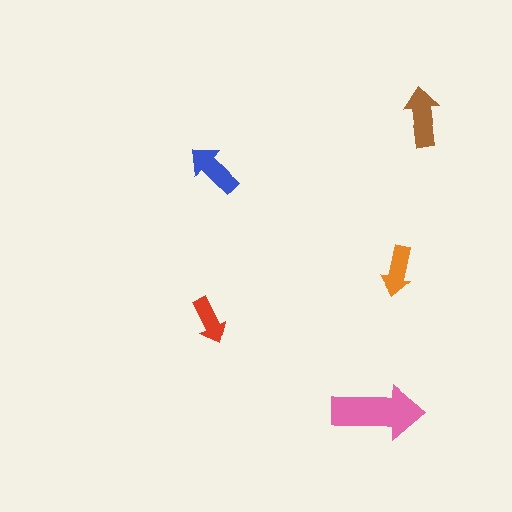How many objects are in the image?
There are 5 objects in the image.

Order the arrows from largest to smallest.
the pink one, the brown one, the blue one, the orange one, the red one.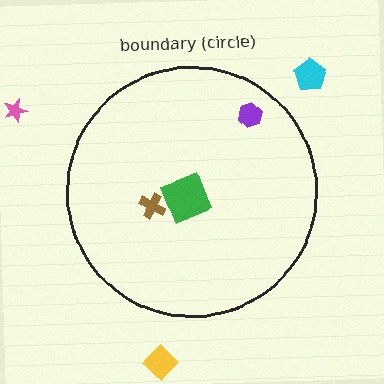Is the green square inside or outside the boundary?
Inside.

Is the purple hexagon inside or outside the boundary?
Inside.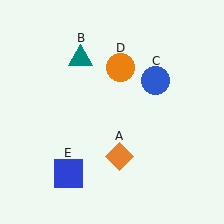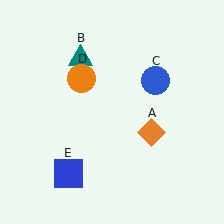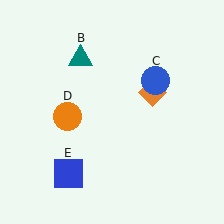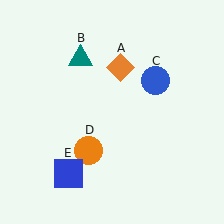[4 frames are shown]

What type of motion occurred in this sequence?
The orange diamond (object A), orange circle (object D) rotated counterclockwise around the center of the scene.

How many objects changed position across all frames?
2 objects changed position: orange diamond (object A), orange circle (object D).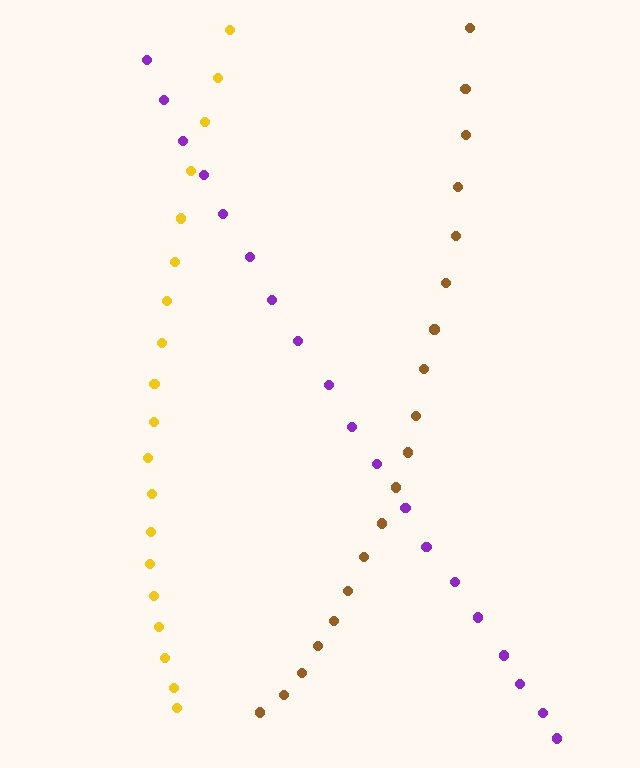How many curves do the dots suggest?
There are 3 distinct paths.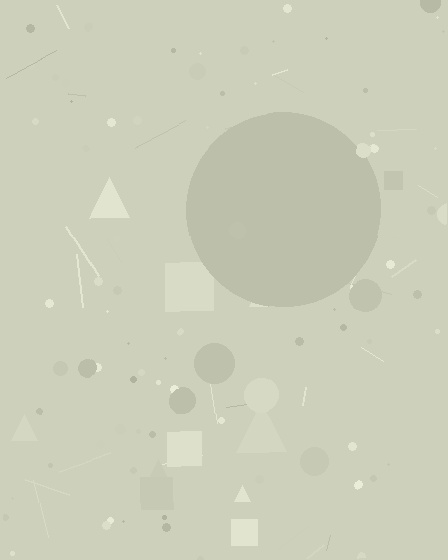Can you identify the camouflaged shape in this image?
The camouflaged shape is a circle.